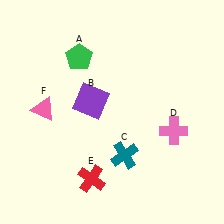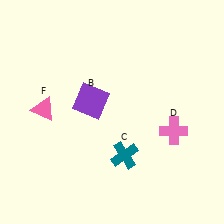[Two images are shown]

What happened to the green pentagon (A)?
The green pentagon (A) was removed in Image 2. It was in the top-left area of Image 1.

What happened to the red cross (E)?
The red cross (E) was removed in Image 2. It was in the bottom-left area of Image 1.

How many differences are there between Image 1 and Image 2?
There are 2 differences between the two images.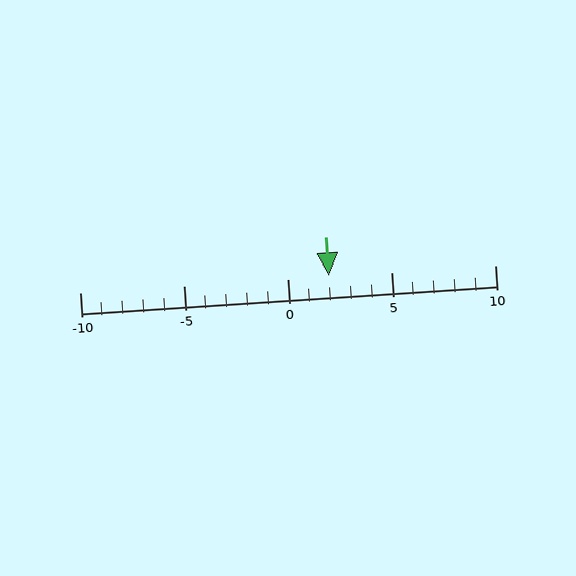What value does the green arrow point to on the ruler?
The green arrow points to approximately 2.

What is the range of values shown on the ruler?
The ruler shows values from -10 to 10.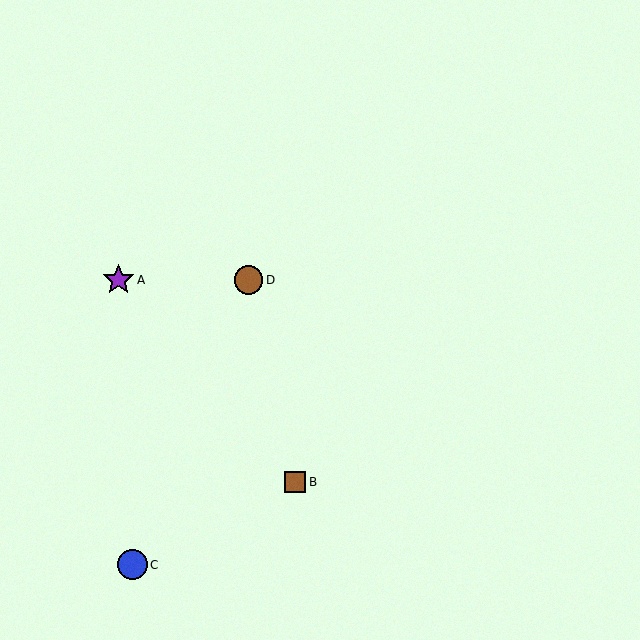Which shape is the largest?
The purple star (labeled A) is the largest.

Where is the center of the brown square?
The center of the brown square is at (295, 482).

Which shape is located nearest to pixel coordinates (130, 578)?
The blue circle (labeled C) at (133, 565) is nearest to that location.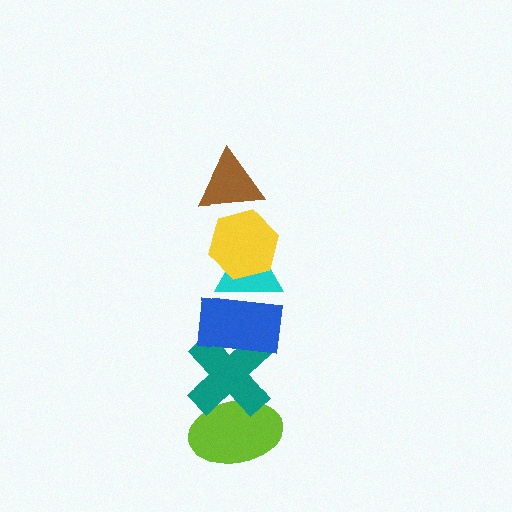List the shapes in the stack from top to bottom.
From top to bottom: the brown triangle, the yellow hexagon, the cyan triangle, the blue rectangle, the teal cross, the lime ellipse.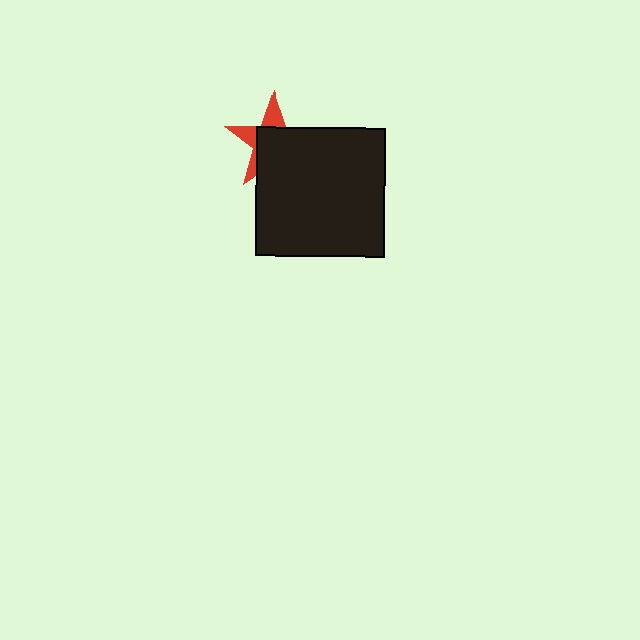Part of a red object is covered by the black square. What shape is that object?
It is a star.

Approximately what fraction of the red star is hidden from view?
Roughly 67% of the red star is hidden behind the black square.